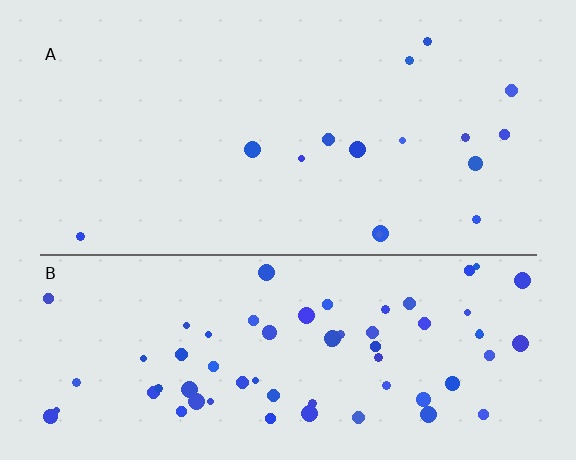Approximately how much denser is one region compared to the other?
Approximately 4.3× — region B over region A.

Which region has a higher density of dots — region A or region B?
B (the bottom).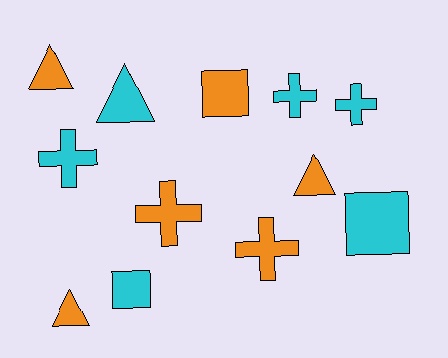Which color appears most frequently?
Orange, with 6 objects.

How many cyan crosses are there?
There are 3 cyan crosses.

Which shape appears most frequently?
Cross, with 5 objects.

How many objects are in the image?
There are 12 objects.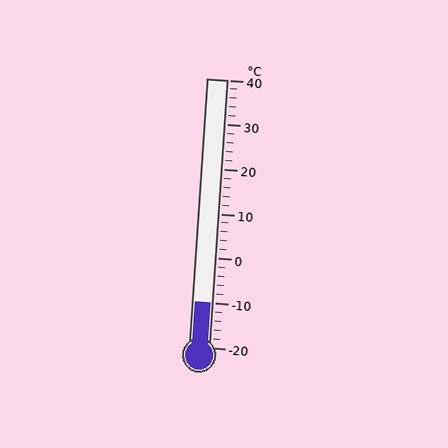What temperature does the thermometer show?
The thermometer shows approximately -10°C.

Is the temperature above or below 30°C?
The temperature is below 30°C.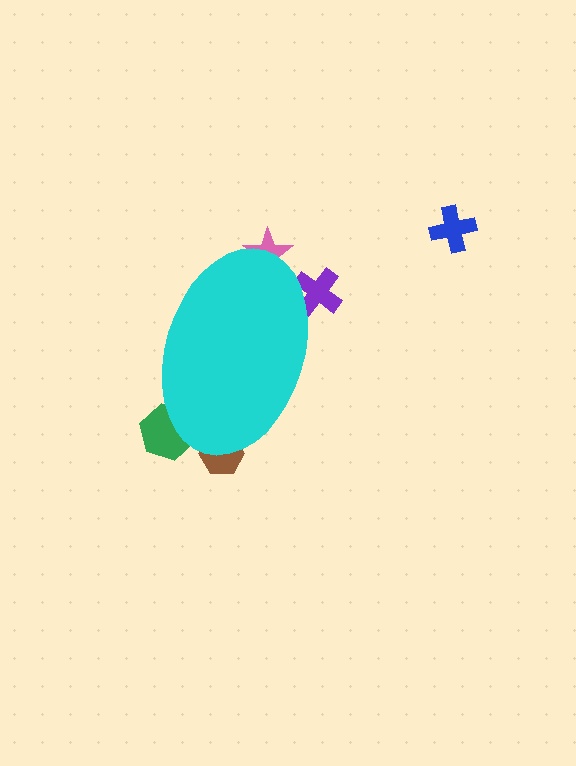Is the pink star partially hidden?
Yes, the pink star is partially hidden behind the cyan ellipse.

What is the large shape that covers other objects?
A cyan ellipse.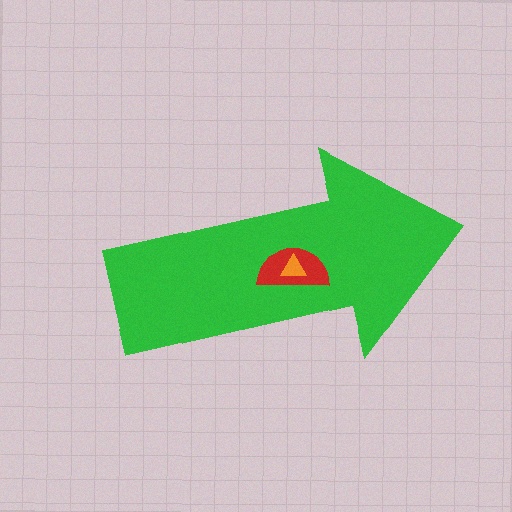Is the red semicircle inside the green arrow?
Yes.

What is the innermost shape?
The orange triangle.